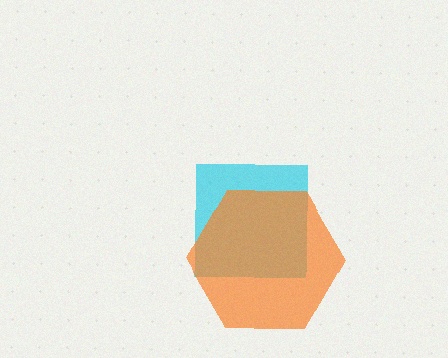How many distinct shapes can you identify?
There are 2 distinct shapes: a cyan square, an orange hexagon.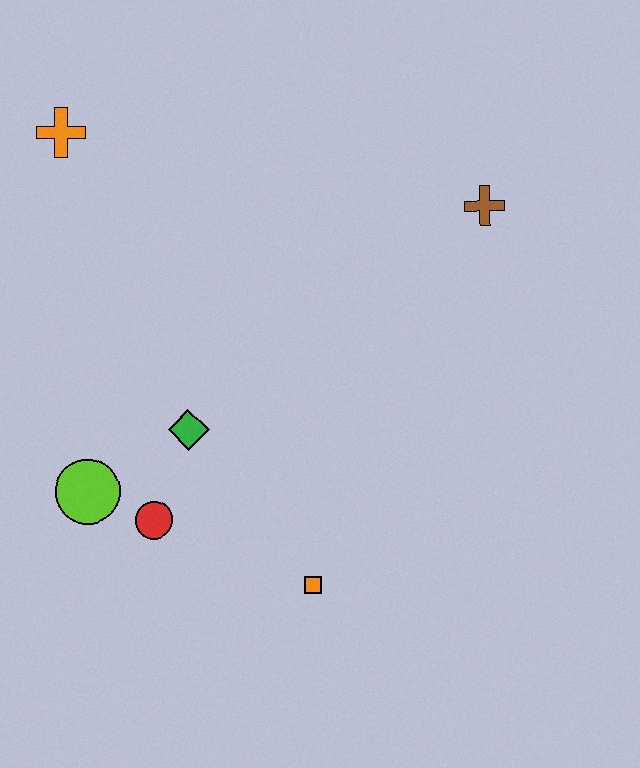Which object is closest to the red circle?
The lime circle is closest to the red circle.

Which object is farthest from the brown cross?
The lime circle is farthest from the brown cross.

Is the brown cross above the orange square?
Yes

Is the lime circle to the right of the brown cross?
No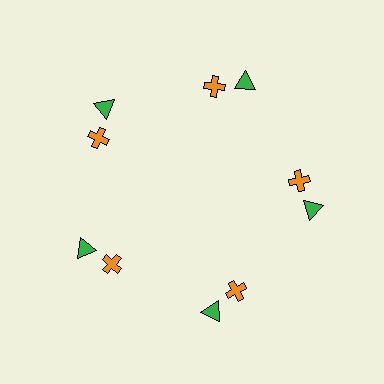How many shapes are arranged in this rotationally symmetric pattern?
There are 10 shapes, arranged in 5 groups of 2.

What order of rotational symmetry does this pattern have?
This pattern has 5-fold rotational symmetry.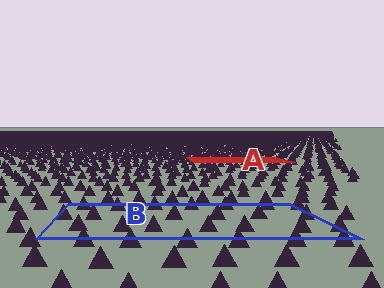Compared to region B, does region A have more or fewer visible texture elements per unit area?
Region A has more texture elements per unit area — they are packed more densely because it is farther away.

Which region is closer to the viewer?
Region B is closer. The texture elements there are larger and more spread out.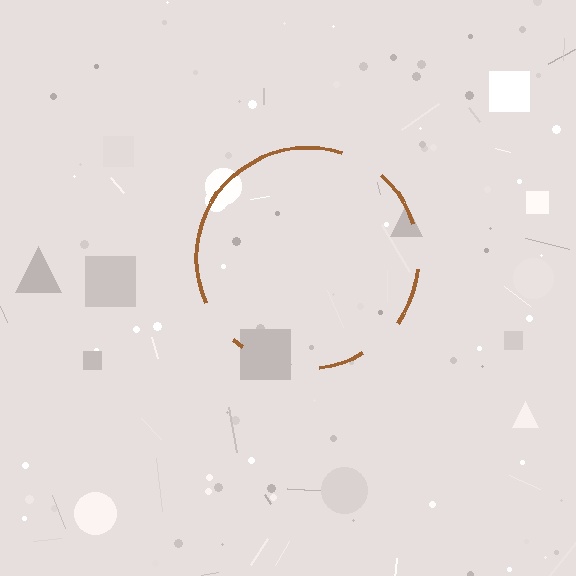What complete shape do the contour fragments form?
The contour fragments form a circle.